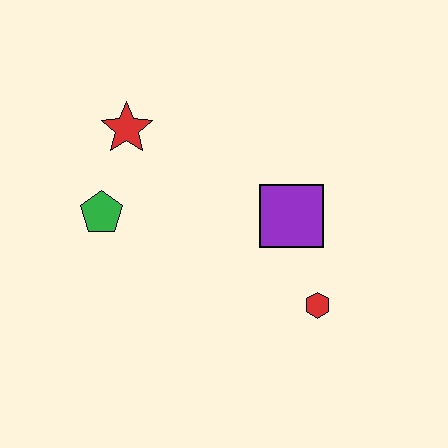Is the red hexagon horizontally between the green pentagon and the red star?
No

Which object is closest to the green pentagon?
The red star is closest to the green pentagon.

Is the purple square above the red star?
No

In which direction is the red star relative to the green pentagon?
The red star is above the green pentagon.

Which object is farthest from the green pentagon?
The red hexagon is farthest from the green pentagon.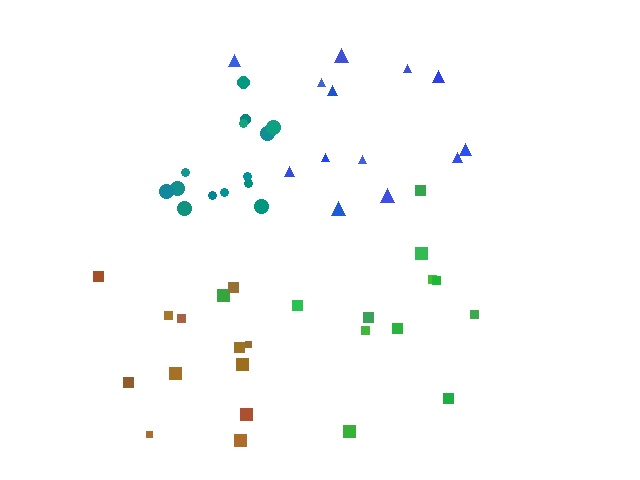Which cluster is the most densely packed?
Teal.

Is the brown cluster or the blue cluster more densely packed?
Brown.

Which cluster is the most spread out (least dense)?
Blue.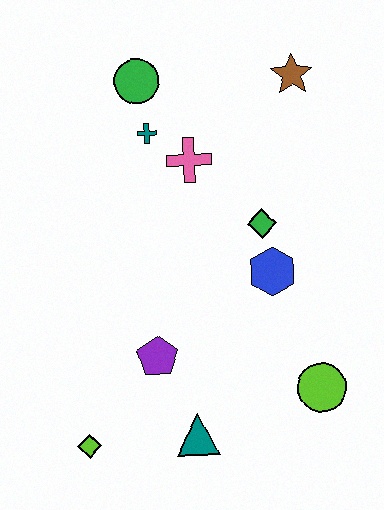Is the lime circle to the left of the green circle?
No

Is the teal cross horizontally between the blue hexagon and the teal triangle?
No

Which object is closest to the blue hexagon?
The green diamond is closest to the blue hexagon.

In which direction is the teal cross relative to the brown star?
The teal cross is to the left of the brown star.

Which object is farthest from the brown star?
The lime diamond is farthest from the brown star.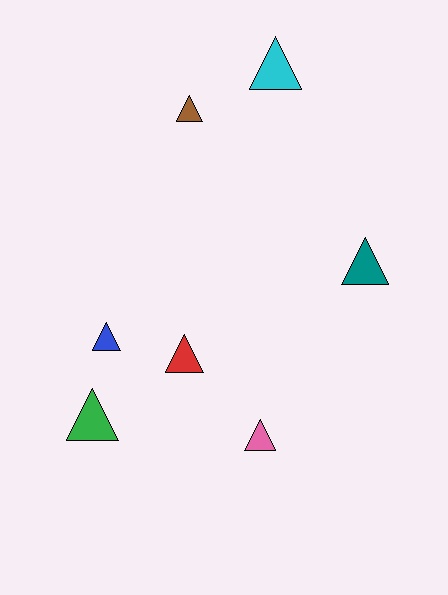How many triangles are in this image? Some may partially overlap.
There are 7 triangles.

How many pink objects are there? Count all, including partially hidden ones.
There is 1 pink object.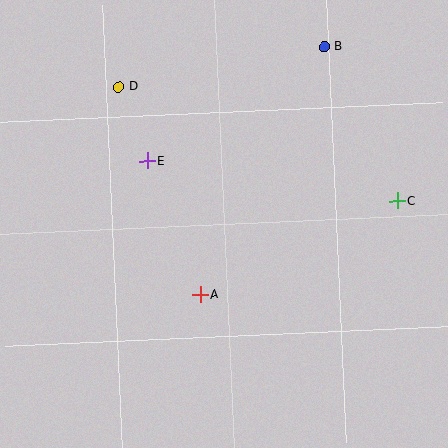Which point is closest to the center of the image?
Point A at (200, 295) is closest to the center.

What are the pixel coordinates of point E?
Point E is at (148, 161).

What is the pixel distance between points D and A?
The distance between D and A is 224 pixels.